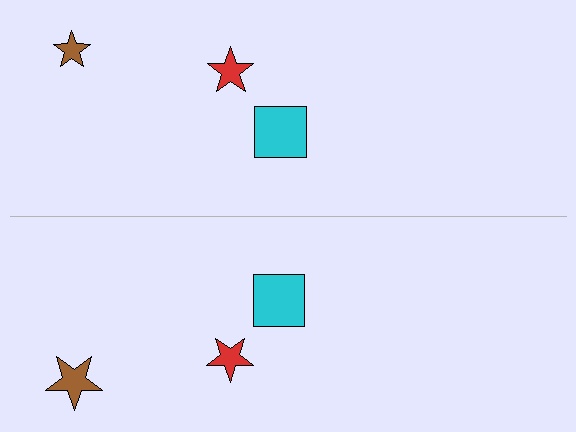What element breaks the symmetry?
The brown star on the bottom side has a different size than its mirror counterpart.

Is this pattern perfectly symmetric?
No, the pattern is not perfectly symmetric. The brown star on the bottom side has a different size than its mirror counterpart.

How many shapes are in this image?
There are 6 shapes in this image.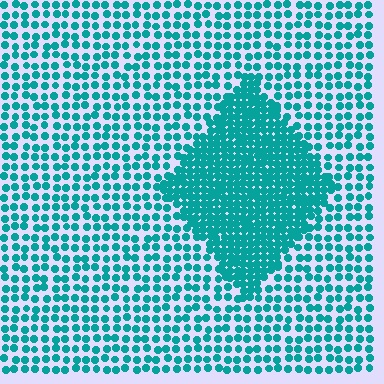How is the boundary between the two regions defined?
The boundary is defined by a change in element density (approximately 2.3x ratio). All elements are the same color, size, and shape.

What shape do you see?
I see a diamond.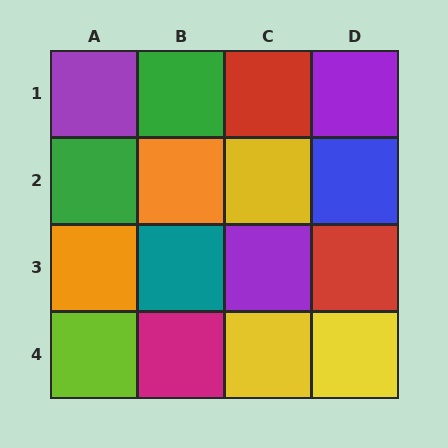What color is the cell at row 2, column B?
Orange.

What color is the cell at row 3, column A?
Orange.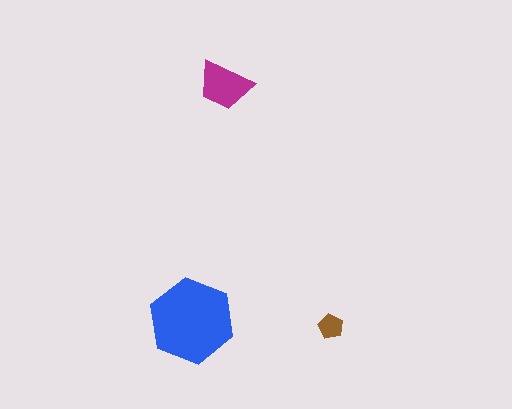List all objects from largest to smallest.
The blue hexagon, the magenta trapezoid, the brown pentagon.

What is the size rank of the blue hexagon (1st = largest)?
1st.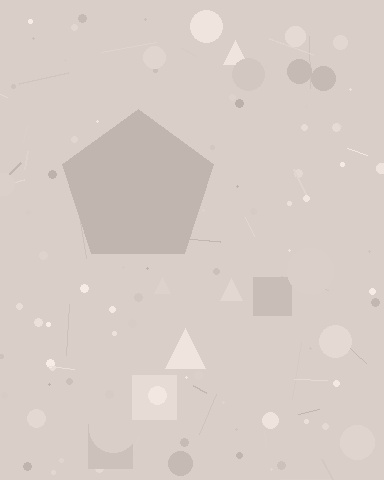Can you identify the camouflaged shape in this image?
The camouflaged shape is a pentagon.